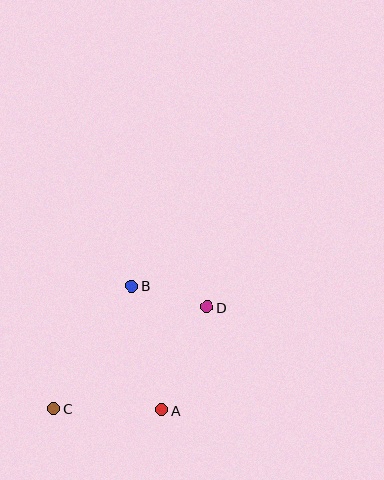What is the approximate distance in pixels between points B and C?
The distance between B and C is approximately 145 pixels.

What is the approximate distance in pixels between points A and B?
The distance between A and B is approximately 128 pixels.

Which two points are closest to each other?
Points B and D are closest to each other.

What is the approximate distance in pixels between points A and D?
The distance between A and D is approximately 112 pixels.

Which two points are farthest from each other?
Points C and D are farthest from each other.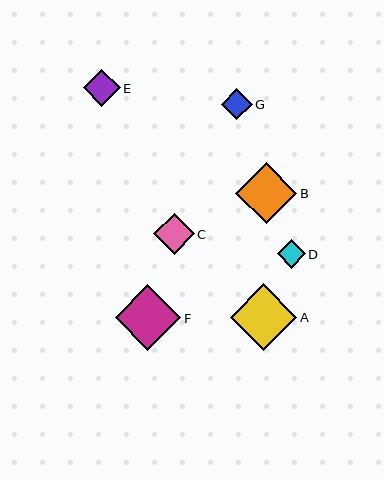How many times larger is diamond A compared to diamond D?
Diamond A is approximately 2.4 times the size of diamond D.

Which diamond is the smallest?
Diamond D is the smallest with a size of approximately 28 pixels.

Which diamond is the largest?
Diamond A is the largest with a size of approximately 67 pixels.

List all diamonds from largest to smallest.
From largest to smallest: A, F, B, C, E, G, D.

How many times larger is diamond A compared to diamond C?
Diamond A is approximately 1.6 times the size of diamond C.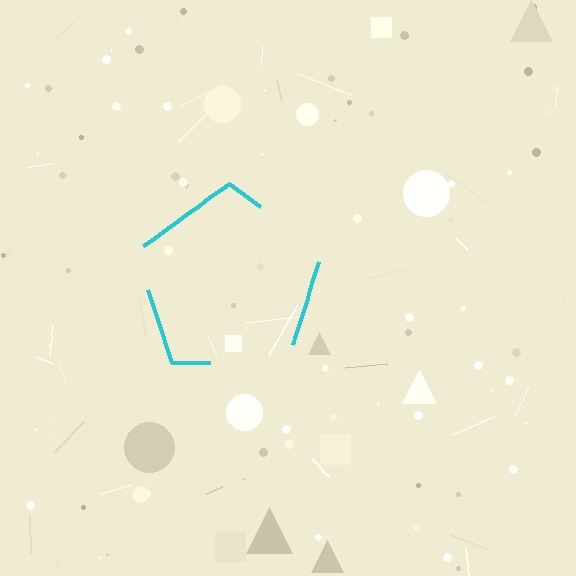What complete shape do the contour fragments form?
The contour fragments form a pentagon.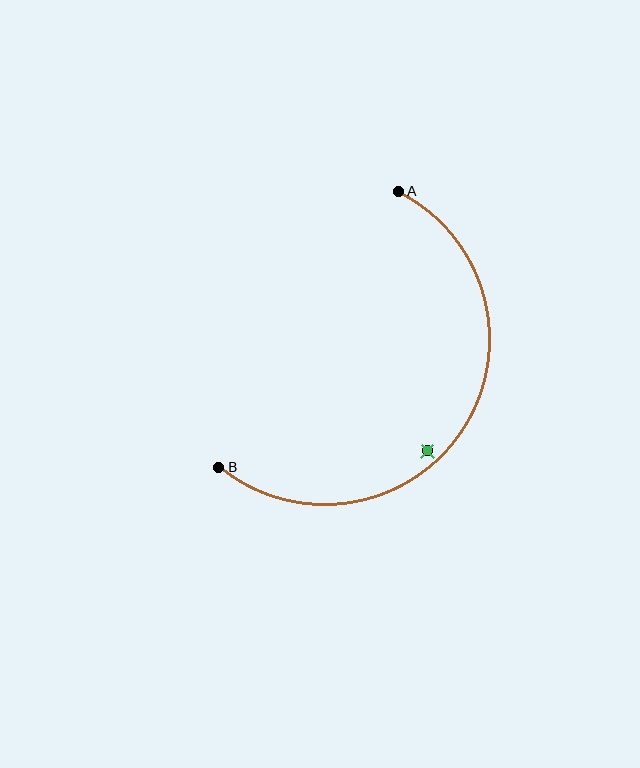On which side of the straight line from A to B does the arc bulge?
The arc bulges to the right of the straight line connecting A and B.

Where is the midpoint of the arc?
The arc midpoint is the point on the curve farthest from the straight line joining A and B. It sits to the right of that line.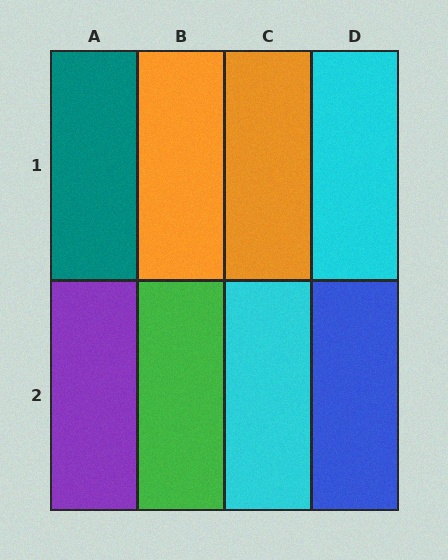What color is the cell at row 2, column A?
Purple.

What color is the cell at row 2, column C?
Cyan.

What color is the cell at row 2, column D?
Blue.